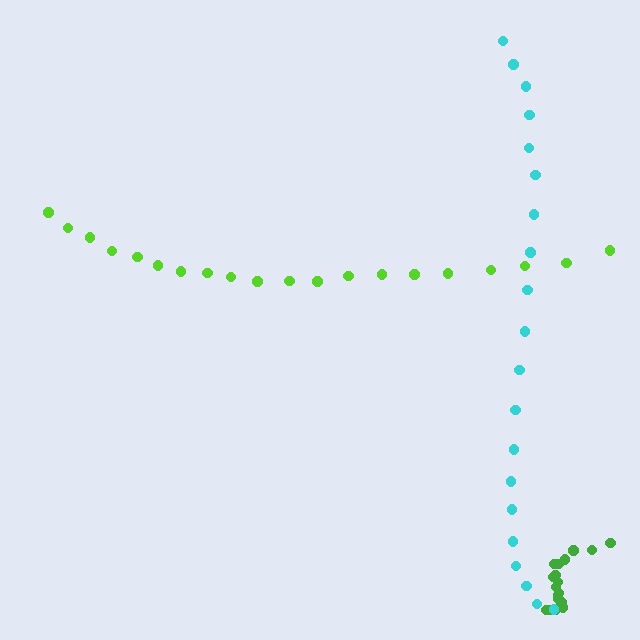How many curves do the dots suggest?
There are 3 distinct paths.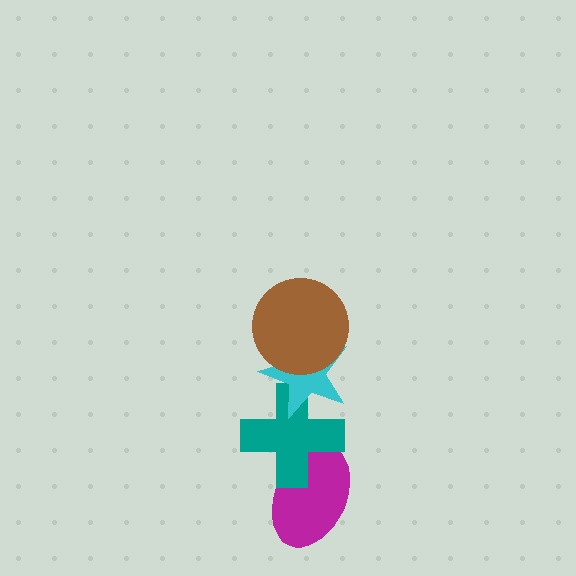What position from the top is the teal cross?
The teal cross is 3rd from the top.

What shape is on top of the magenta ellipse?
The teal cross is on top of the magenta ellipse.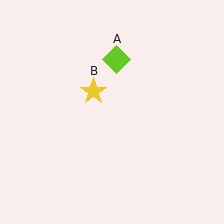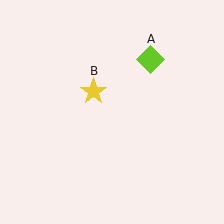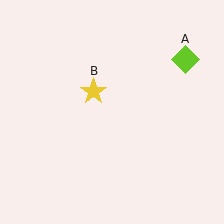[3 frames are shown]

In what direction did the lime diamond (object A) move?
The lime diamond (object A) moved right.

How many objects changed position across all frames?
1 object changed position: lime diamond (object A).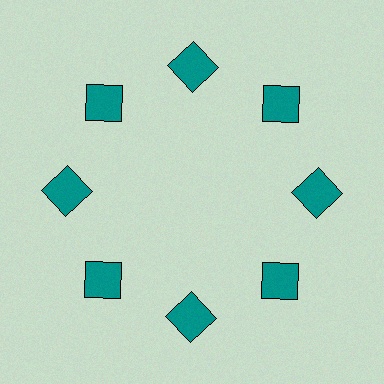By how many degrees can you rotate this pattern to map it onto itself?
The pattern maps onto itself every 45 degrees of rotation.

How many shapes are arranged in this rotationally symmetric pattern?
There are 8 shapes, arranged in 8 groups of 1.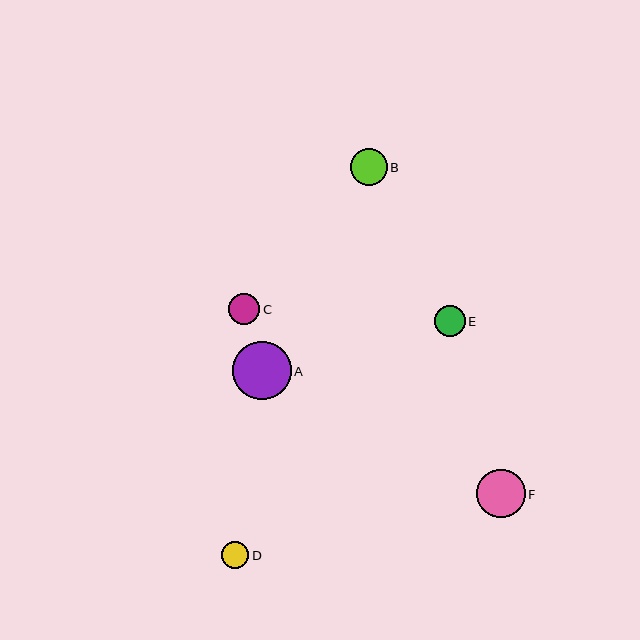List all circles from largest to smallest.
From largest to smallest: A, F, B, C, E, D.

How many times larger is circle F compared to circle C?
Circle F is approximately 1.5 times the size of circle C.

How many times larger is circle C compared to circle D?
Circle C is approximately 1.2 times the size of circle D.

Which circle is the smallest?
Circle D is the smallest with a size of approximately 27 pixels.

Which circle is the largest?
Circle A is the largest with a size of approximately 59 pixels.